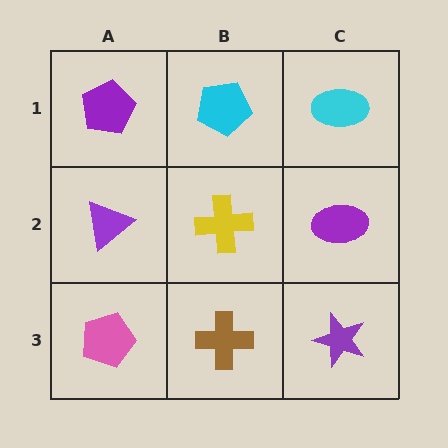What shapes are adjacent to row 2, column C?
A cyan ellipse (row 1, column C), a purple star (row 3, column C), a yellow cross (row 2, column B).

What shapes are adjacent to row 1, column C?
A purple ellipse (row 2, column C), a cyan pentagon (row 1, column B).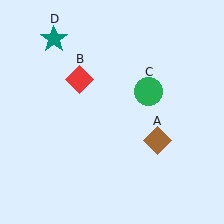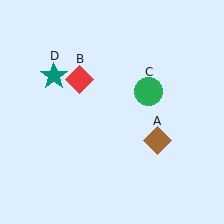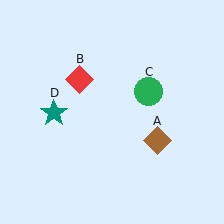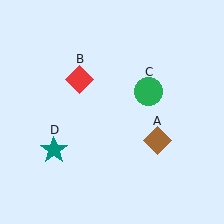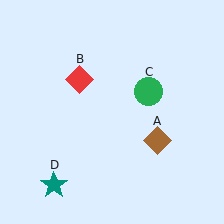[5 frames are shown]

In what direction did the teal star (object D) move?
The teal star (object D) moved down.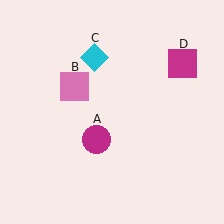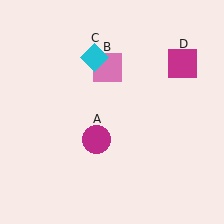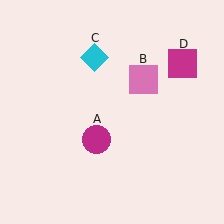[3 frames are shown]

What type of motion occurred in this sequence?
The pink square (object B) rotated clockwise around the center of the scene.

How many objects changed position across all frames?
1 object changed position: pink square (object B).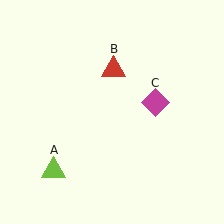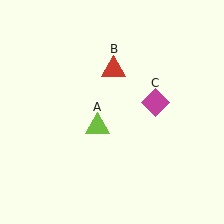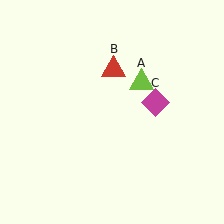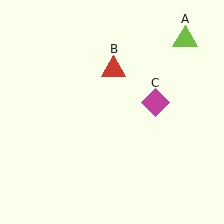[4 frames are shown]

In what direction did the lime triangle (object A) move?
The lime triangle (object A) moved up and to the right.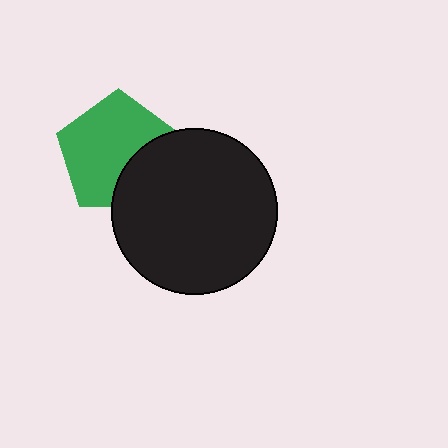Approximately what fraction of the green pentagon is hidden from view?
Roughly 30% of the green pentagon is hidden behind the black circle.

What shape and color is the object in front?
The object in front is a black circle.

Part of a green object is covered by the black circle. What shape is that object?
It is a pentagon.